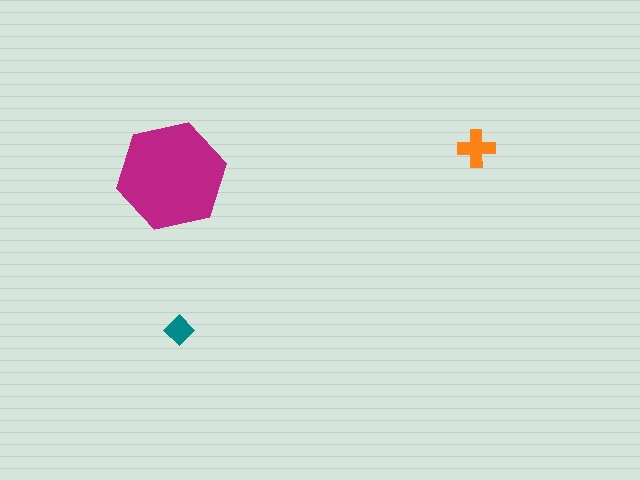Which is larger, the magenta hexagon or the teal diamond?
The magenta hexagon.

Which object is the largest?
The magenta hexagon.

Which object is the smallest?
The teal diamond.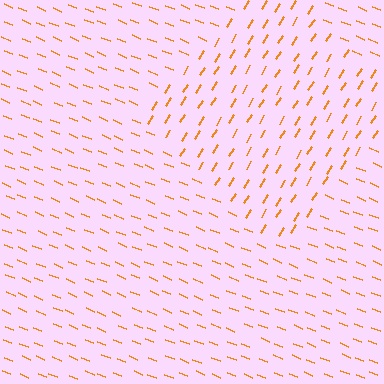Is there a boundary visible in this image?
Yes, there is a texture boundary formed by a change in line orientation.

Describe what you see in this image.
The image is filled with small orange line segments. A diamond region in the image has lines oriented differently from the surrounding lines, creating a visible texture boundary.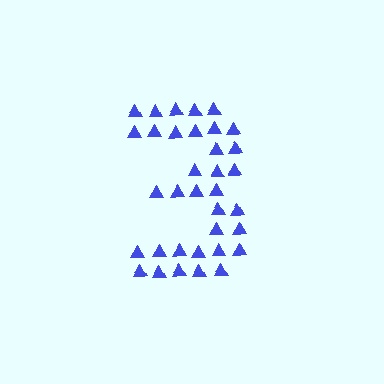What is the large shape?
The large shape is the digit 3.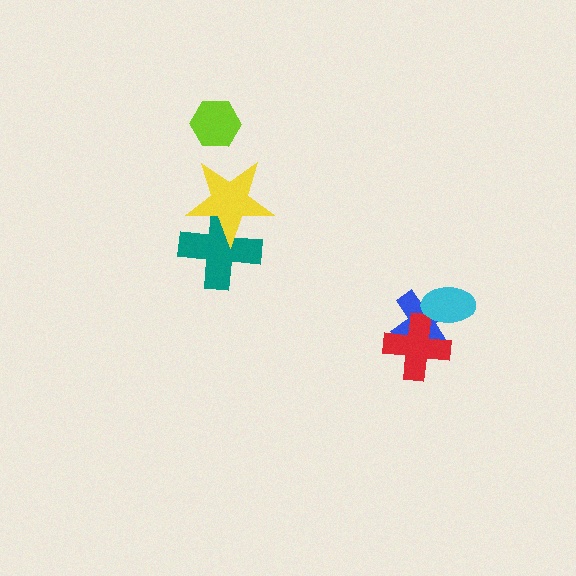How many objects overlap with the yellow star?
1 object overlaps with the yellow star.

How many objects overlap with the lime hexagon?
0 objects overlap with the lime hexagon.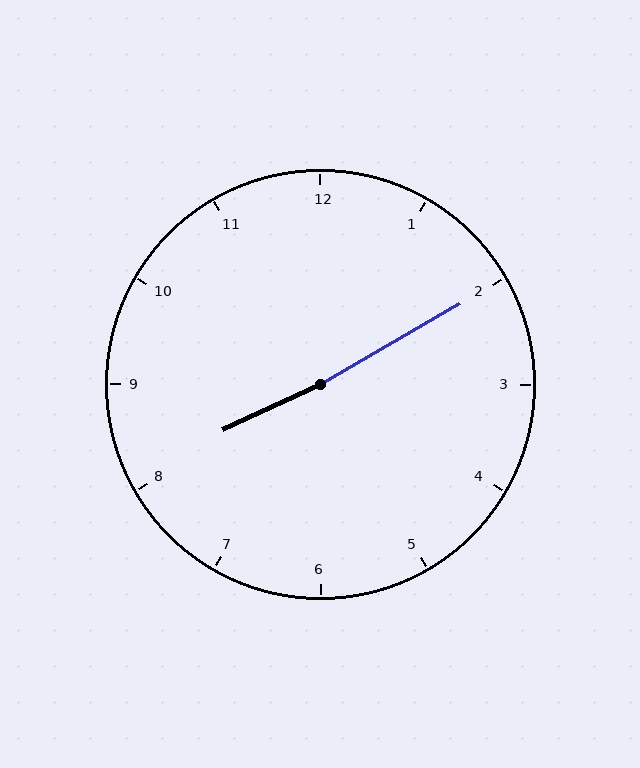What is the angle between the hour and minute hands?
Approximately 175 degrees.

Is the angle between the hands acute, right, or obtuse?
It is obtuse.